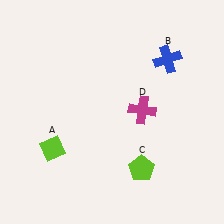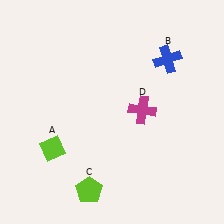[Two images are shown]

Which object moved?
The lime pentagon (C) moved left.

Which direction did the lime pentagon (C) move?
The lime pentagon (C) moved left.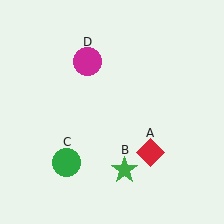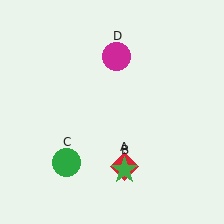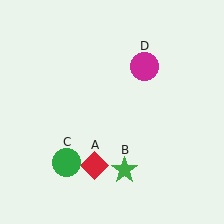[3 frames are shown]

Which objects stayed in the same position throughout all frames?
Green star (object B) and green circle (object C) remained stationary.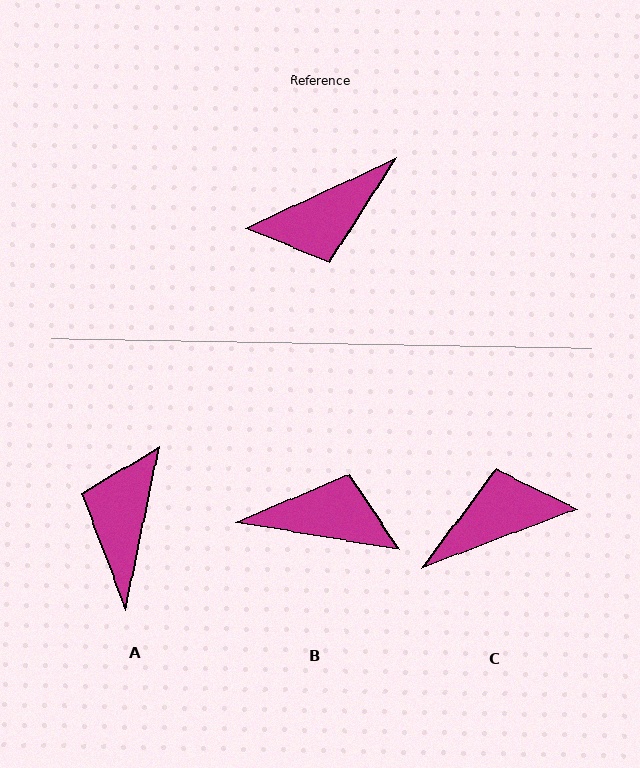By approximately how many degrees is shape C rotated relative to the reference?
Approximately 176 degrees counter-clockwise.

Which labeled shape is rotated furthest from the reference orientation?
C, about 176 degrees away.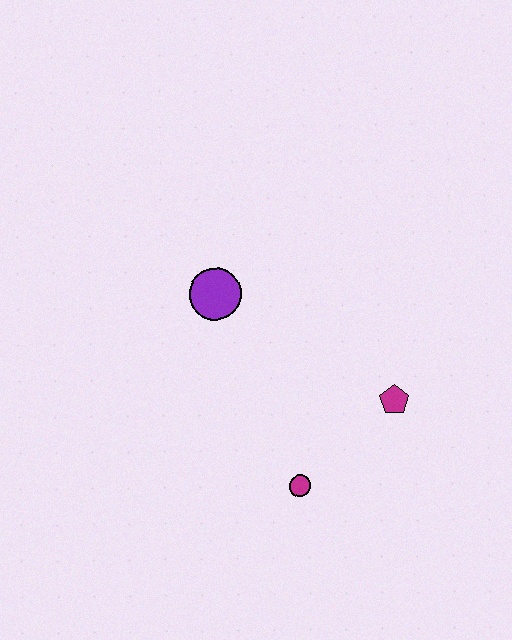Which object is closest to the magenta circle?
The magenta pentagon is closest to the magenta circle.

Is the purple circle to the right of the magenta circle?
No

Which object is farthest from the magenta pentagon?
The purple circle is farthest from the magenta pentagon.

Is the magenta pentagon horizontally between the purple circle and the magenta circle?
No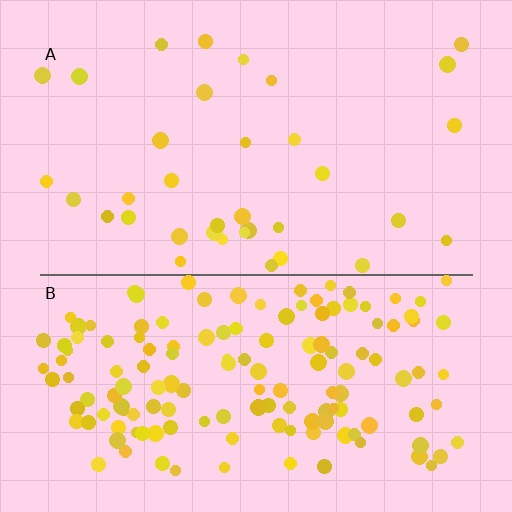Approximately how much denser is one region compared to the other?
Approximately 4.2× — region B over region A.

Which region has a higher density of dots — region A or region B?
B (the bottom).